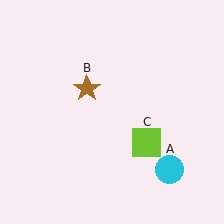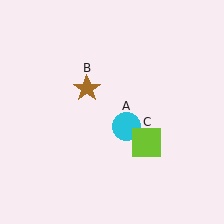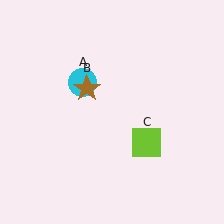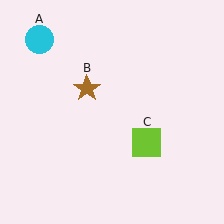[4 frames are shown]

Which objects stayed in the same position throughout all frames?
Brown star (object B) and lime square (object C) remained stationary.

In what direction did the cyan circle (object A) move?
The cyan circle (object A) moved up and to the left.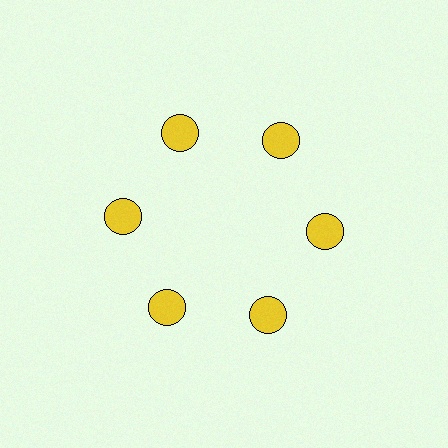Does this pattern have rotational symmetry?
Yes, this pattern has 6-fold rotational symmetry. It looks the same after rotating 60 degrees around the center.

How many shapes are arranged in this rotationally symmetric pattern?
There are 6 shapes, arranged in 6 groups of 1.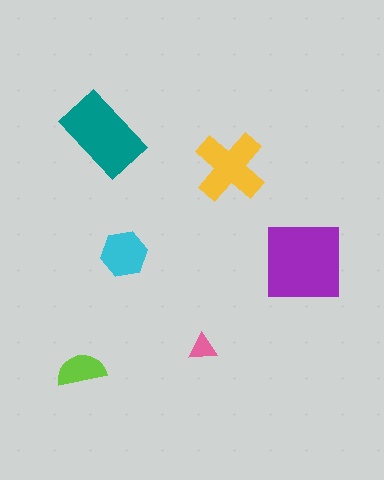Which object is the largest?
The purple square.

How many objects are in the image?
There are 6 objects in the image.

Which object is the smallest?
The pink triangle.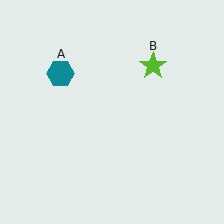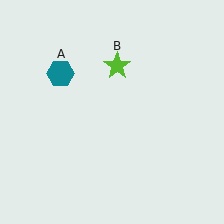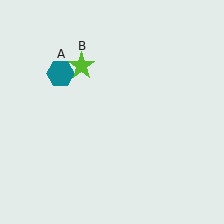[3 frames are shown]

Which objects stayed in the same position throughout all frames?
Teal hexagon (object A) remained stationary.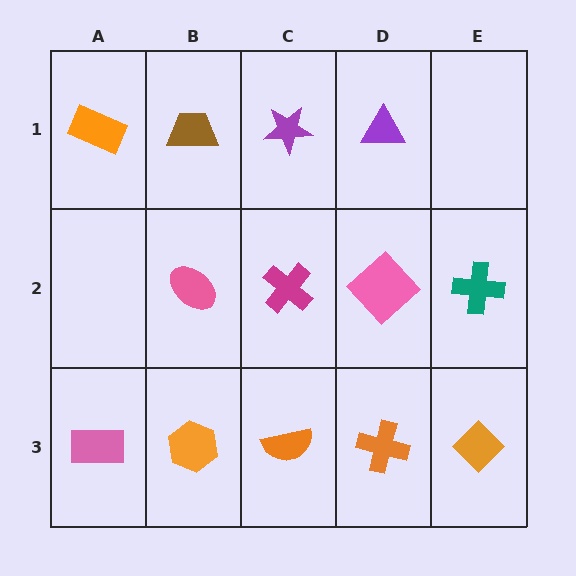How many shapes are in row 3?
5 shapes.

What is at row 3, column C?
An orange semicircle.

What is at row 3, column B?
An orange hexagon.